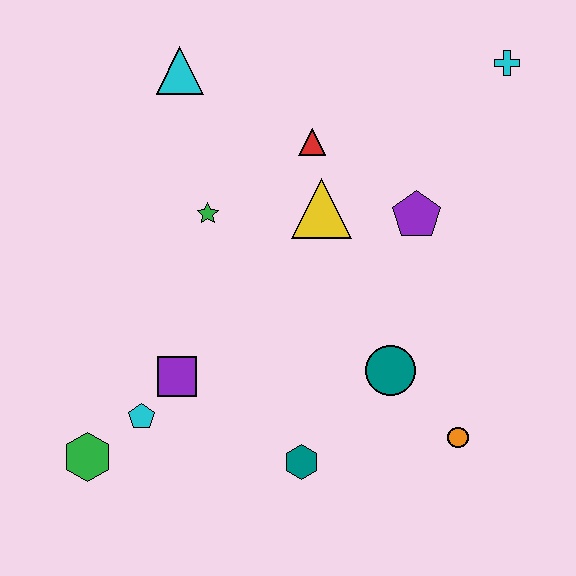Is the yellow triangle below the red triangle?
Yes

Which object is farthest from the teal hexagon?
The cyan cross is farthest from the teal hexagon.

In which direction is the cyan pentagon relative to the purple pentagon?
The cyan pentagon is to the left of the purple pentagon.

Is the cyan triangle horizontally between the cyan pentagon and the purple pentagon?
Yes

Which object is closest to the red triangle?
The yellow triangle is closest to the red triangle.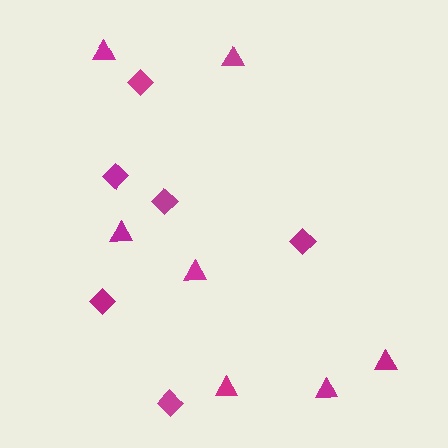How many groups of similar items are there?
There are 2 groups: one group of diamonds (6) and one group of triangles (7).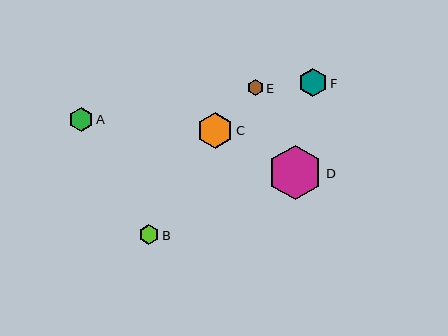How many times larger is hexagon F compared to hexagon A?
Hexagon F is approximately 1.2 times the size of hexagon A.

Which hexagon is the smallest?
Hexagon E is the smallest with a size of approximately 16 pixels.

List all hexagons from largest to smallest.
From largest to smallest: D, C, F, A, B, E.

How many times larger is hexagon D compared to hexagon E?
Hexagon D is approximately 3.4 times the size of hexagon E.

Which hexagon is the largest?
Hexagon D is the largest with a size of approximately 55 pixels.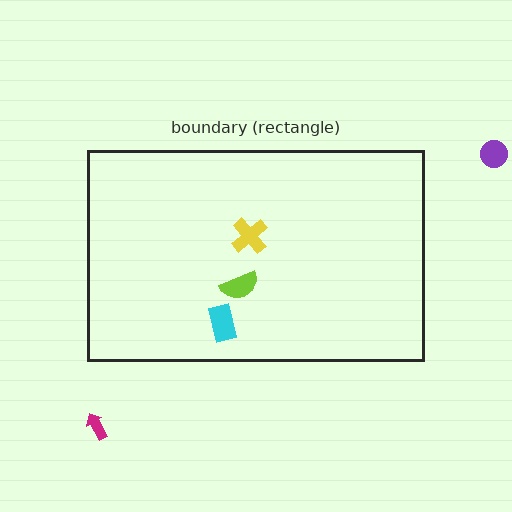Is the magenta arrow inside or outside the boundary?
Outside.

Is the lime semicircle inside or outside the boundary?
Inside.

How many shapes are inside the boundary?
3 inside, 2 outside.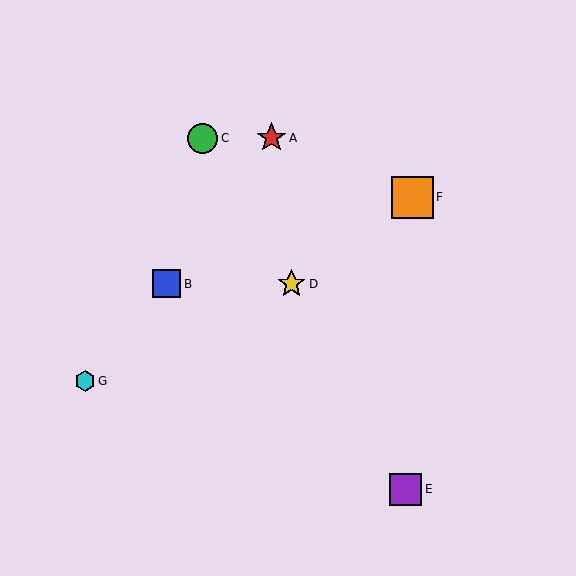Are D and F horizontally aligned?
No, D is at y≈284 and F is at y≈197.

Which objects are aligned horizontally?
Objects B, D are aligned horizontally.